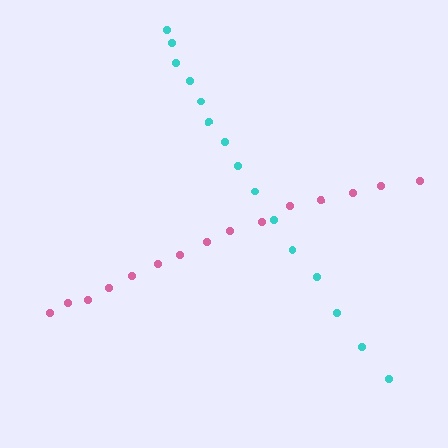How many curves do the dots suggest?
There are 2 distinct paths.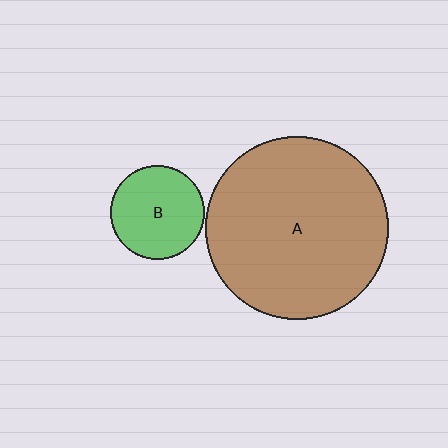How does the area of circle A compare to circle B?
Approximately 3.8 times.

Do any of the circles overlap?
No, none of the circles overlap.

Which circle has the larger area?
Circle A (brown).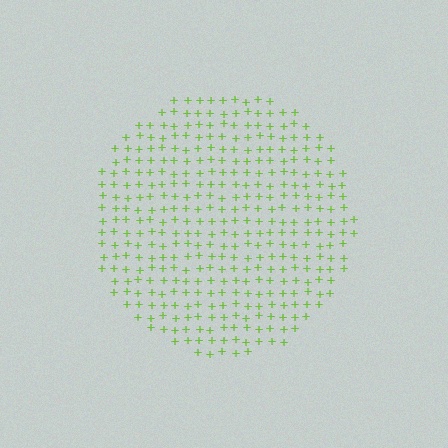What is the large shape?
The large shape is a circle.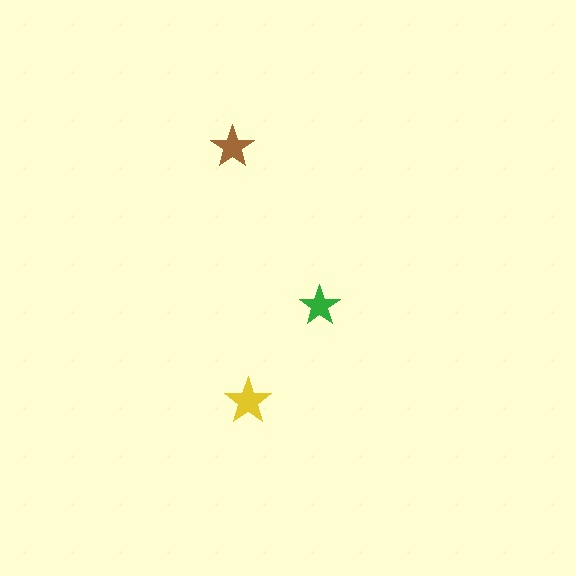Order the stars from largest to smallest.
the yellow one, the brown one, the green one.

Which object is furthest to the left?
The brown star is leftmost.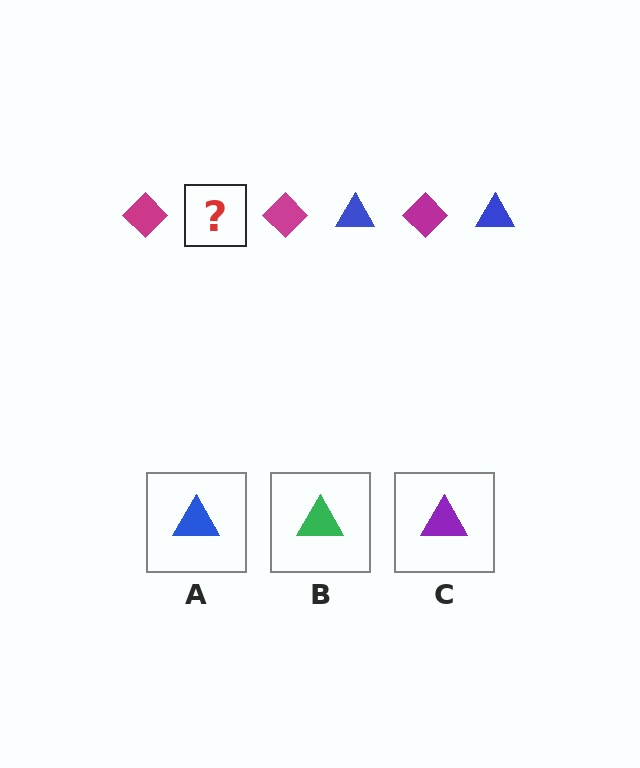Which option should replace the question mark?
Option A.